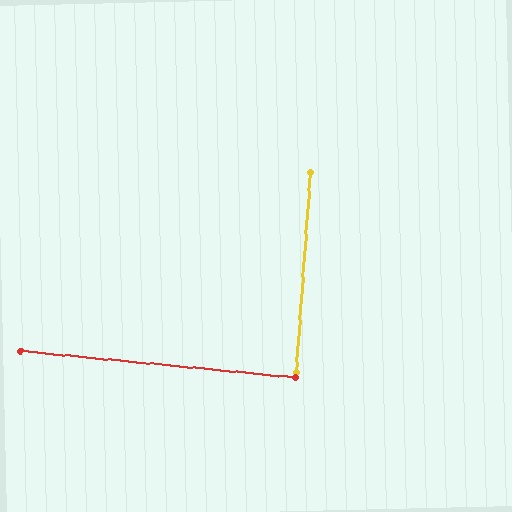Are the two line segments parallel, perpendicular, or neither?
Perpendicular — they meet at approximately 89°.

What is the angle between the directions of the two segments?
Approximately 89 degrees.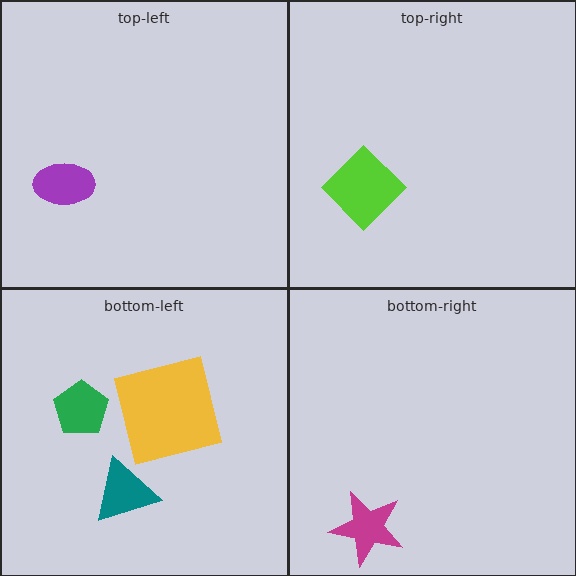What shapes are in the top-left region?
The purple ellipse.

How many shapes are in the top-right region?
1.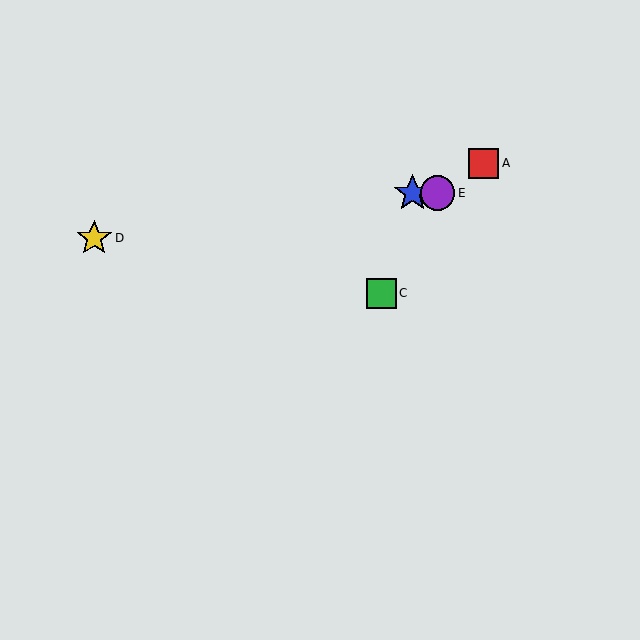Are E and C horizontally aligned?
No, E is at y≈193 and C is at y≈293.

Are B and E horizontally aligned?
Yes, both are at y≈193.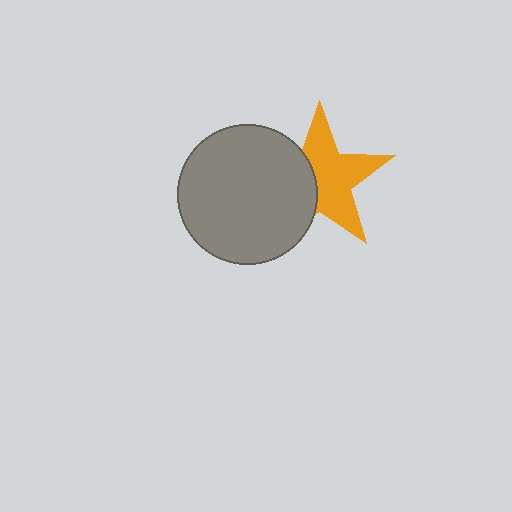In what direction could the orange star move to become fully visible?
The orange star could move right. That would shift it out from behind the gray circle entirely.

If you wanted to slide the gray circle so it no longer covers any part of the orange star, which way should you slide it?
Slide it left — that is the most direct way to separate the two shapes.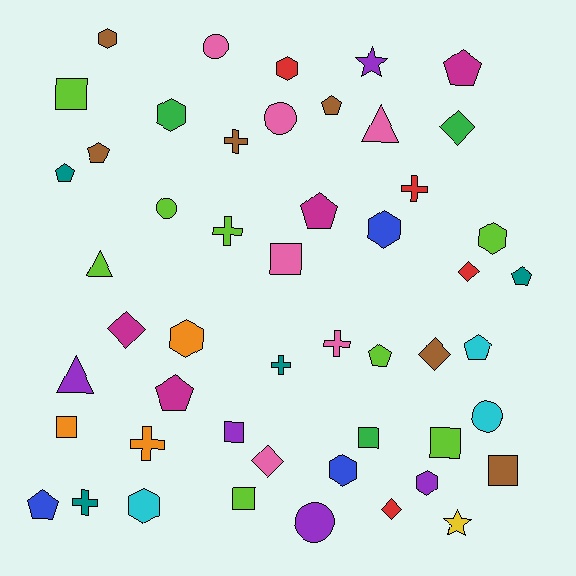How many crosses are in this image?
There are 7 crosses.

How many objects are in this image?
There are 50 objects.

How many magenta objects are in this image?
There are 4 magenta objects.